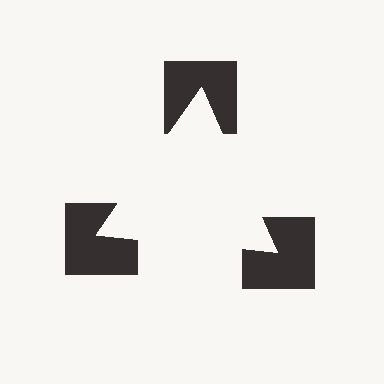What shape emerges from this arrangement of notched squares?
An illusory triangle — its edges are inferred from the aligned wedge cuts in the notched squares, not physically drawn.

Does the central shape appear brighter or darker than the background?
It typically appears slightly brighter than the background, even though no actual brightness change is drawn.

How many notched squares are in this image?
There are 3 — one at each vertex of the illusory triangle.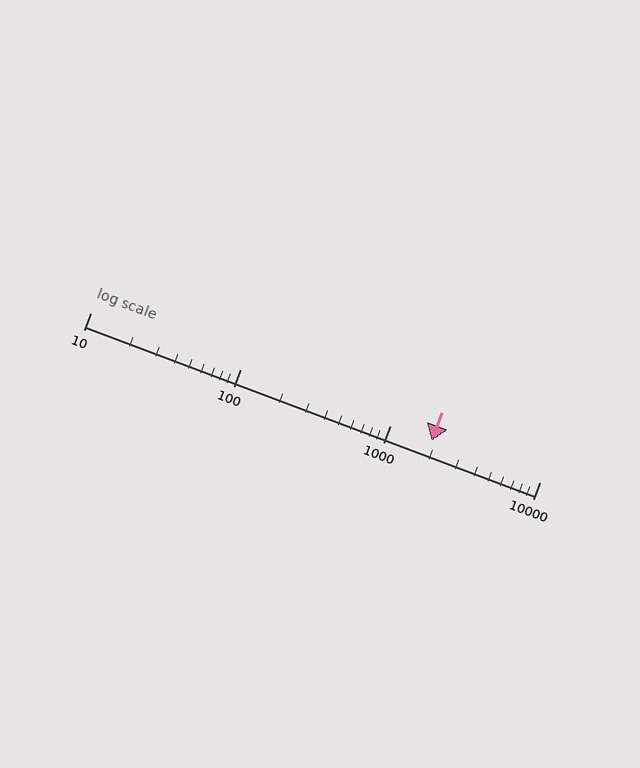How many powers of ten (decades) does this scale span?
The scale spans 3 decades, from 10 to 10000.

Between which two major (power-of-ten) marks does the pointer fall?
The pointer is between 1000 and 10000.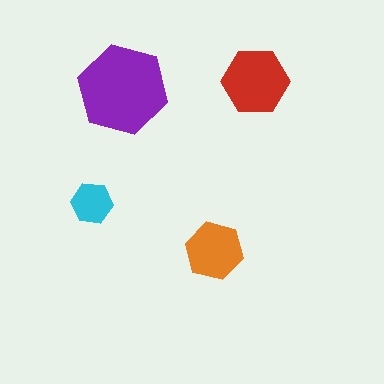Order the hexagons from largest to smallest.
the purple one, the red one, the orange one, the cyan one.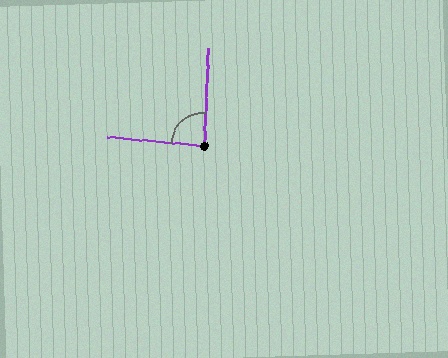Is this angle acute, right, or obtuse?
It is approximately a right angle.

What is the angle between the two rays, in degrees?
Approximately 87 degrees.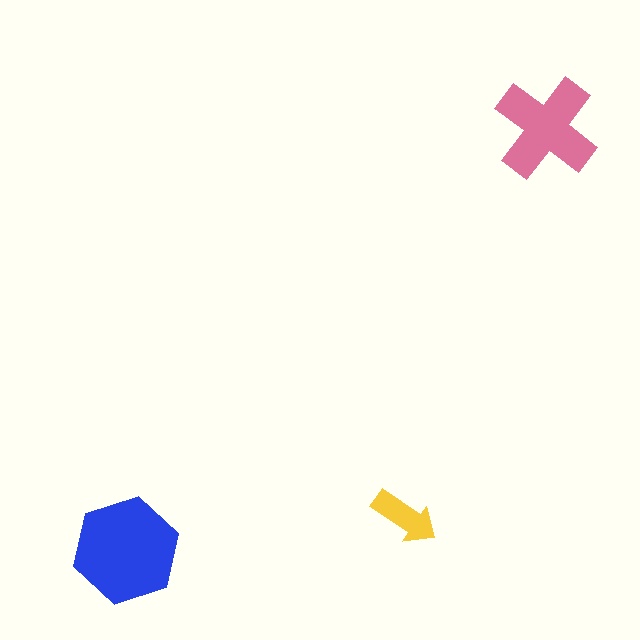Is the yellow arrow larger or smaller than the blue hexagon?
Smaller.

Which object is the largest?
The blue hexagon.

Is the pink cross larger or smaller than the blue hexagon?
Smaller.